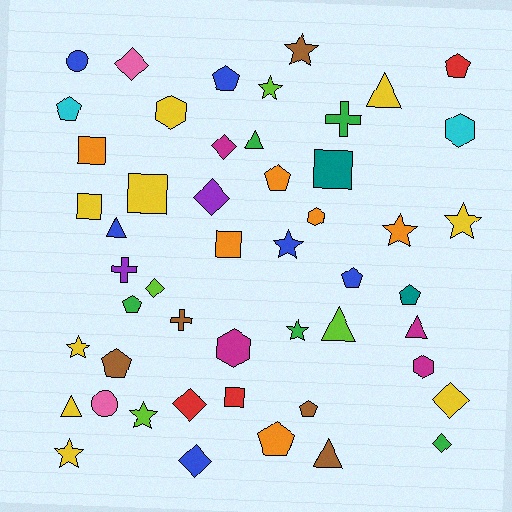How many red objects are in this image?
There are 3 red objects.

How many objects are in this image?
There are 50 objects.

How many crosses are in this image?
There are 3 crosses.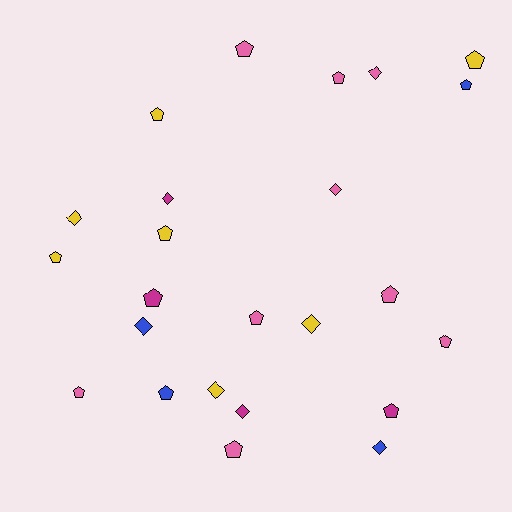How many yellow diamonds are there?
There are 3 yellow diamonds.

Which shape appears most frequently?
Pentagon, with 15 objects.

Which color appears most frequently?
Pink, with 9 objects.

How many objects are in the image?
There are 24 objects.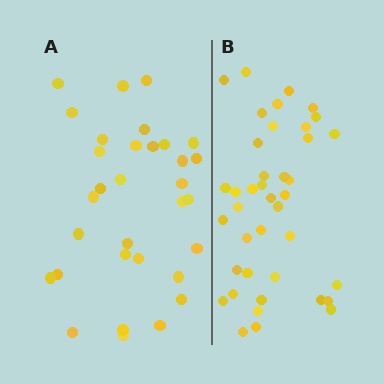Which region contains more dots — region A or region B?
Region B (the right region) has more dots.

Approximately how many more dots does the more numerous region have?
Region B has roughly 8 or so more dots than region A.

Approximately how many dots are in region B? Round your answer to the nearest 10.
About 40 dots.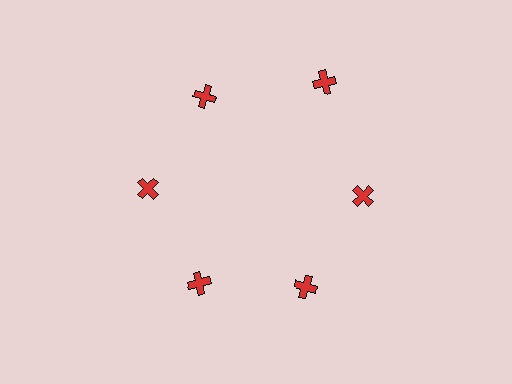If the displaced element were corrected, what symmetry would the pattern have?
It would have 6-fold rotational symmetry — the pattern would map onto itself every 60 degrees.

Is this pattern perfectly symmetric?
No. The 6 red crosses are arranged in a ring, but one element near the 1 o'clock position is pushed outward from the center, breaking the 6-fold rotational symmetry.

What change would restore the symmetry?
The symmetry would be restored by moving it inward, back onto the ring so that all 6 crosses sit at equal angles and equal distance from the center.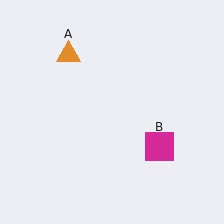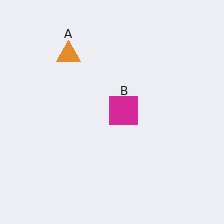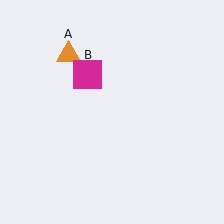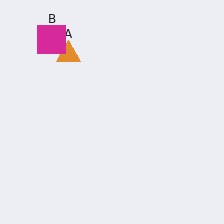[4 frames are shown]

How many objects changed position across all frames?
1 object changed position: magenta square (object B).